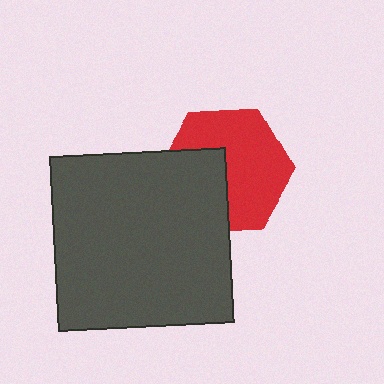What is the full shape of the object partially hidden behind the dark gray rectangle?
The partially hidden object is a red hexagon.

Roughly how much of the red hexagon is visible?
About half of it is visible (roughly 63%).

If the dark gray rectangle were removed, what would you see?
You would see the complete red hexagon.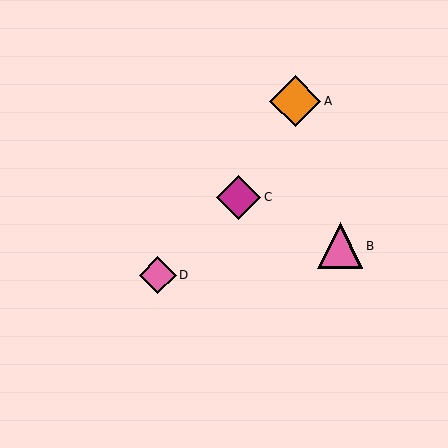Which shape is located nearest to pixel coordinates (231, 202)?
The magenta diamond (labeled C) at (239, 197) is nearest to that location.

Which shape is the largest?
The orange diamond (labeled A) is the largest.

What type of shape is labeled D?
Shape D is a pink diamond.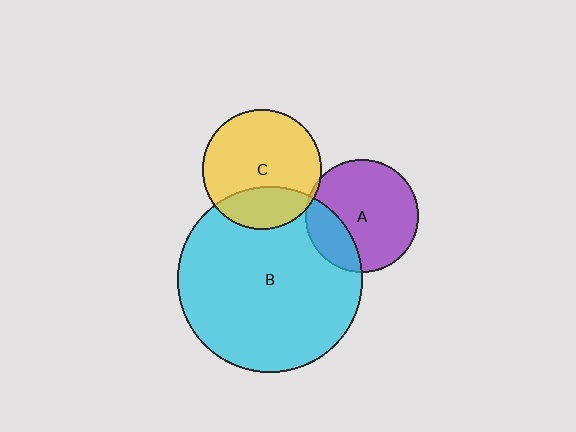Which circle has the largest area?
Circle B (cyan).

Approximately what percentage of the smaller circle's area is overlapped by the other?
Approximately 25%.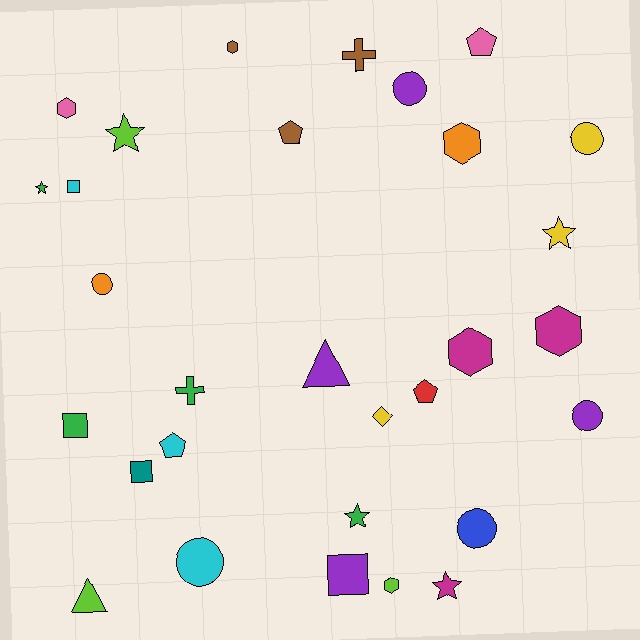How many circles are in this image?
There are 6 circles.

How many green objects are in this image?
There are 4 green objects.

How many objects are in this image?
There are 30 objects.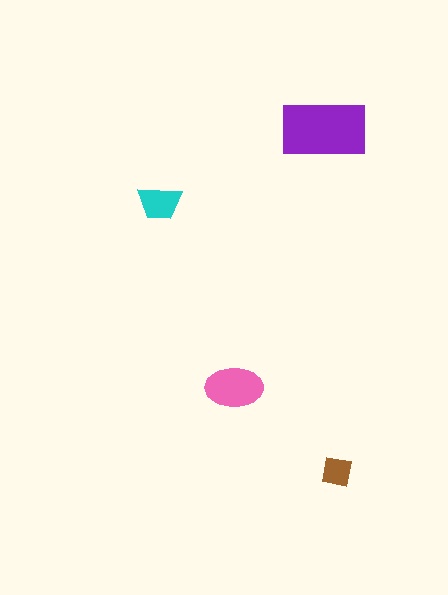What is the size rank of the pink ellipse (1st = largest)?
2nd.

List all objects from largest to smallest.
The purple rectangle, the pink ellipse, the cyan trapezoid, the brown square.